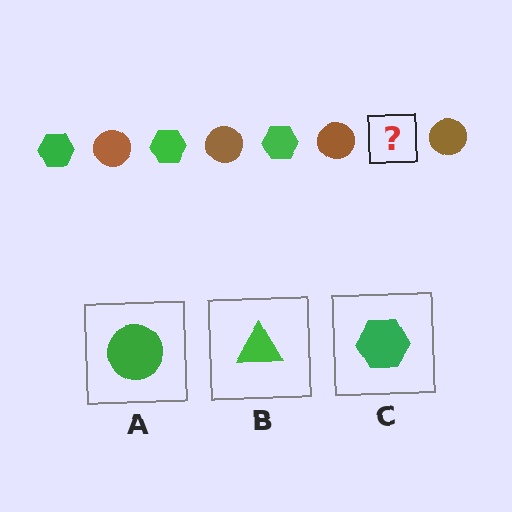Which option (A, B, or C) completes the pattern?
C.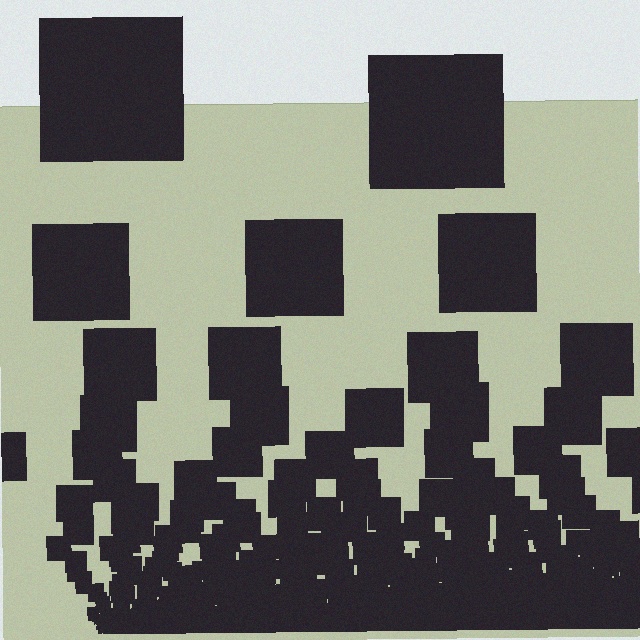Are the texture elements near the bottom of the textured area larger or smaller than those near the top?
Smaller. The gradient is inverted — elements near the bottom are smaller and denser.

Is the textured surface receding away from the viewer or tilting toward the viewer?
The surface appears to tilt toward the viewer. Texture elements get larger and sparser toward the top.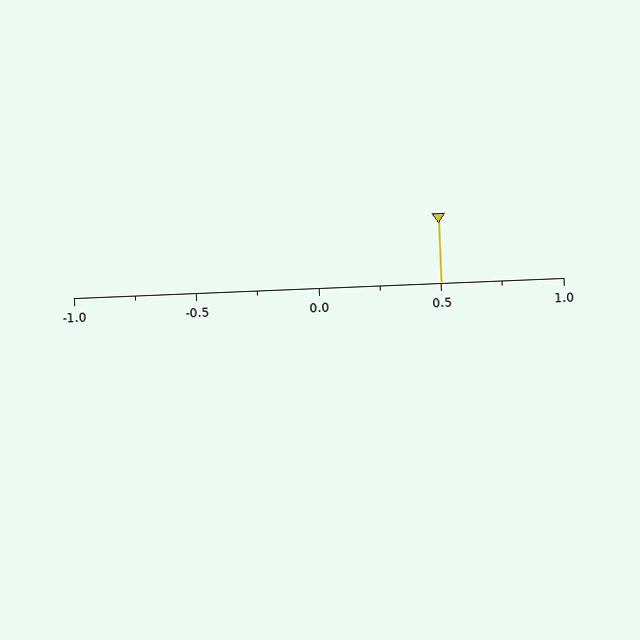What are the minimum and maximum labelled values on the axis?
The axis runs from -1.0 to 1.0.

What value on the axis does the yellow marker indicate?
The marker indicates approximately 0.5.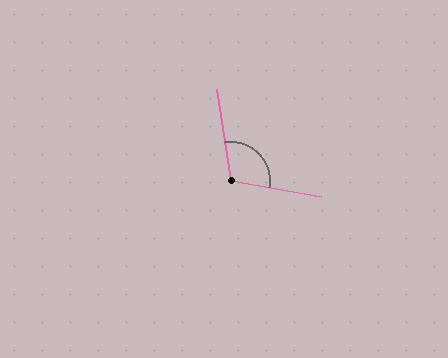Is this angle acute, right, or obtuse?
It is obtuse.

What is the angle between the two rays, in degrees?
Approximately 108 degrees.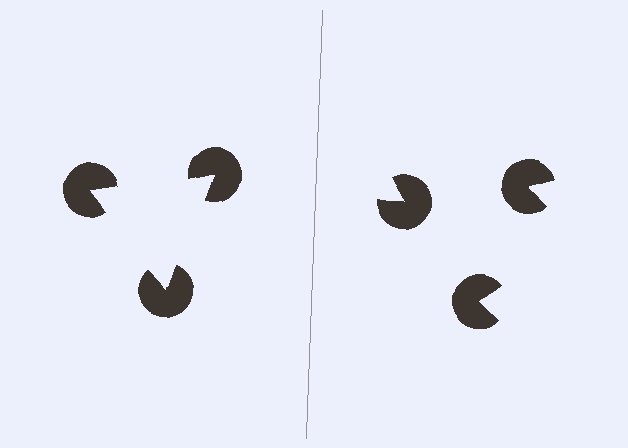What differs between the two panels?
The pac-man discs are positioned identically on both sides; only the wedge orientations differ. On the left they align to a triangle; on the right they are misaligned.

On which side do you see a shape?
An illusory triangle appears on the left side. On the right side the wedge cuts are rotated, so no coherent shape forms.